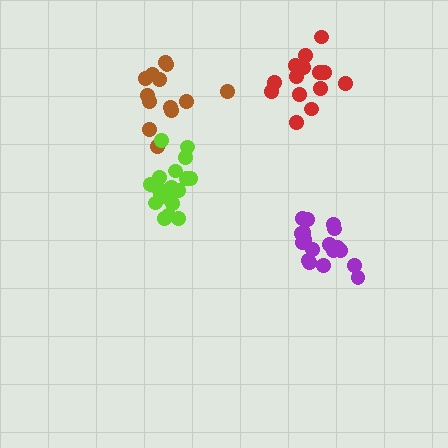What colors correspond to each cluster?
The clusters are colored: purple, brown, lime, red.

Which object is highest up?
The red cluster is topmost.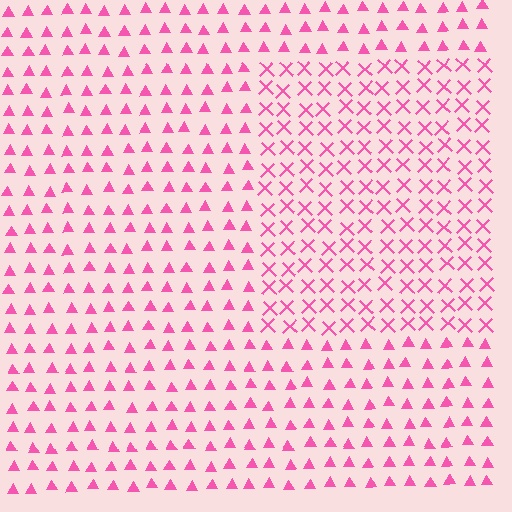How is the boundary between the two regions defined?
The boundary is defined by a change in element shape: X marks inside vs. triangles outside. All elements share the same color and spacing.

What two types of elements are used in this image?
The image uses X marks inside the rectangle region and triangles outside it.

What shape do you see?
I see a rectangle.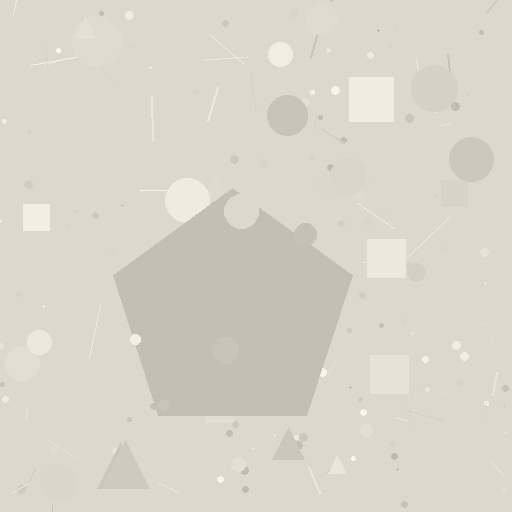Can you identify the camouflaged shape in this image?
The camouflaged shape is a pentagon.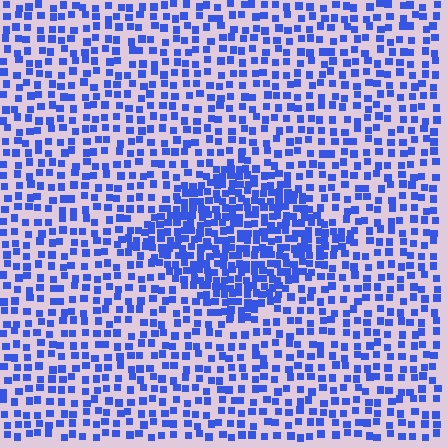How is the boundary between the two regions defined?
The boundary is defined by a change in element density (approximately 2.1x ratio). All elements are the same color, size, and shape.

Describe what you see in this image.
The image contains small blue elements arranged at two different densities. A diamond-shaped region is visible where the elements are more densely packed than the surrounding area.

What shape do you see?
I see a diamond.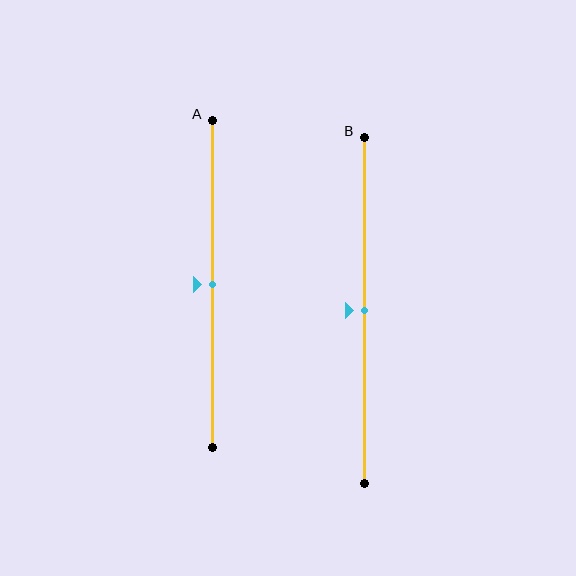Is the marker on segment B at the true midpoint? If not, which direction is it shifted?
Yes, the marker on segment B is at the true midpoint.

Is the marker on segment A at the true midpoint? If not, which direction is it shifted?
Yes, the marker on segment A is at the true midpoint.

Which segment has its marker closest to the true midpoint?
Segment A has its marker closest to the true midpoint.